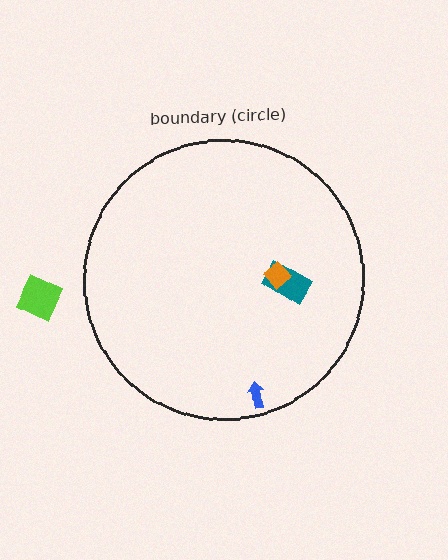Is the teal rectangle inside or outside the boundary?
Inside.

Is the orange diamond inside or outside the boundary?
Inside.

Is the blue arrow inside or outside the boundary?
Inside.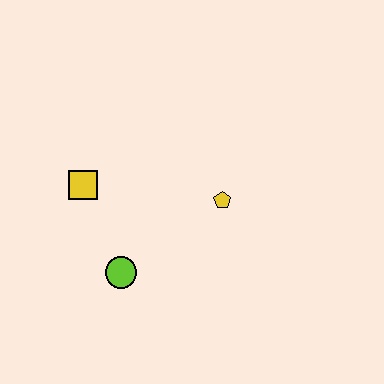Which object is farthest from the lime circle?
The yellow pentagon is farthest from the lime circle.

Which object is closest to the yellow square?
The lime circle is closest to the yellow square.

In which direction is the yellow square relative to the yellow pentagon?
The yellow square is to the left of the yellow pentagon.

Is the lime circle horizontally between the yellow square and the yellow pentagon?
Yes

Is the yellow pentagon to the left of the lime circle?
No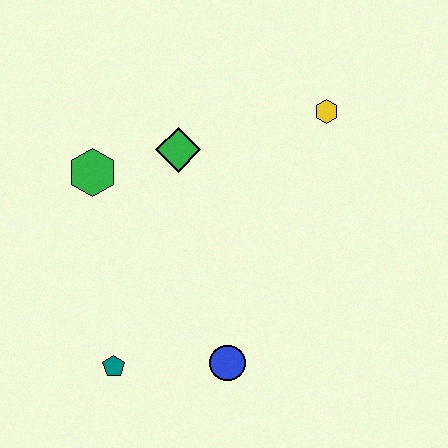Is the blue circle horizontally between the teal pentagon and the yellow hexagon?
Yes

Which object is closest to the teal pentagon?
The blue circle is closest to the teal pentagon.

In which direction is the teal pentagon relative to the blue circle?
The teal pentagon is to the left of the blue circle.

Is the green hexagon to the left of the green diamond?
Yes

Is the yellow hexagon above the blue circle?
Yes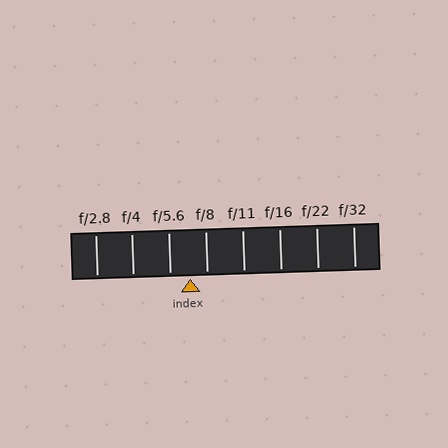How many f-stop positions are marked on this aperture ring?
There are 8 f-stop positions marked.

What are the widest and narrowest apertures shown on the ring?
The widest aperture shown is f/2.8 and the narrowest is f/32.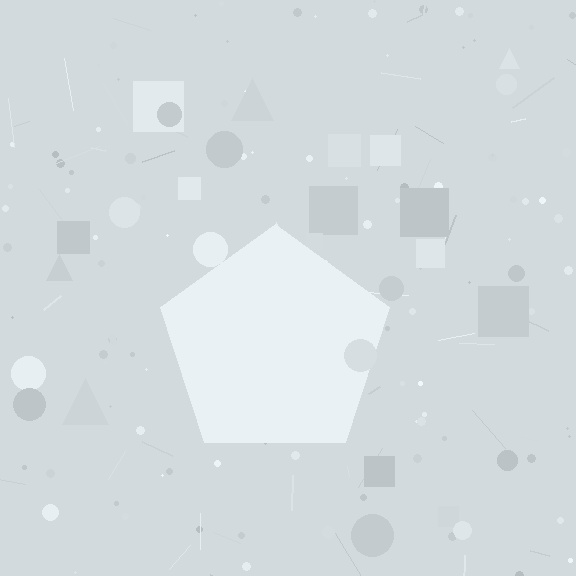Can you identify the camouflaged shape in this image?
The camouflaged shape is a pentagon.